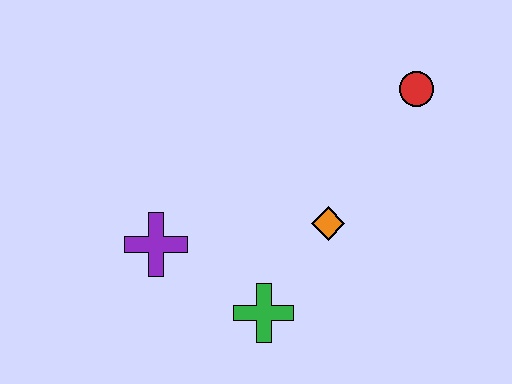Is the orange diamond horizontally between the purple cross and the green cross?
No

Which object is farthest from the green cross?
The red circle is farthest from the green cross.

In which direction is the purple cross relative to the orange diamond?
The purple cross is to the left of the orange diamond.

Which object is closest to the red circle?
The orange diamond is closest to the red circle.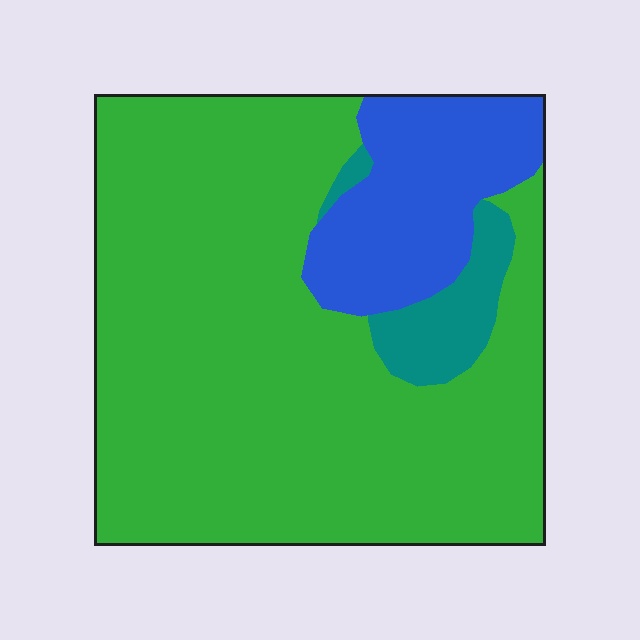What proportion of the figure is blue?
Blue covers 17% of the figure.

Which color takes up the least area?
Teal, at roughly 5%.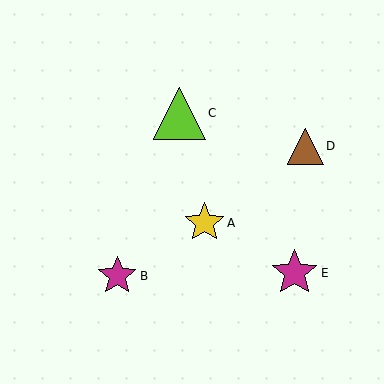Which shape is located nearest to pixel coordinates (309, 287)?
The magenta star (labeled E) at (294, 273) is nearest to that location.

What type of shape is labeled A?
Shape A is a yellow star.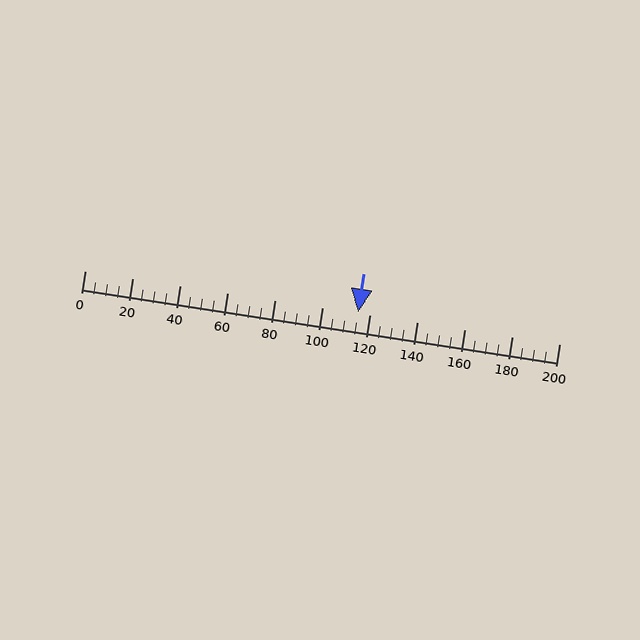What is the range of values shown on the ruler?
The ruler shows values from 0 to 200.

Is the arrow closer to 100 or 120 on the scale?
The arrow is closer to 120.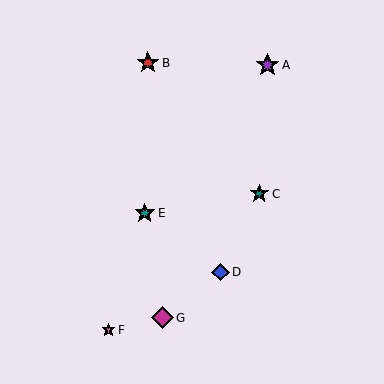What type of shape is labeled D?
Shape D is a blue diamond.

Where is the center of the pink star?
The center of the pink star is at (109, 330).